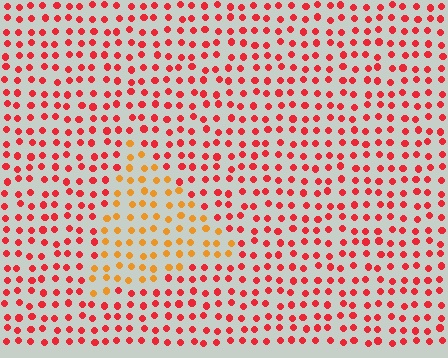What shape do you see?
I see a triangle.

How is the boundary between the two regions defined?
The boundary is defined purely by a slight shift in hue (about 39 degrees). Spacing, size, and orientation are identical on both sides.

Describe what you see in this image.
The image is filled with small red elements in a uniform arrangement. A triangle-shaped region is visible where the elements are tinted to a slightly different hue, forming a subtle color boundary.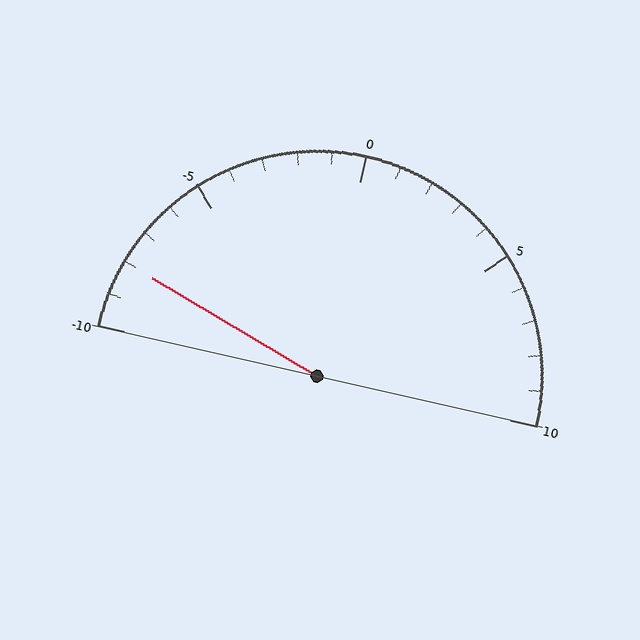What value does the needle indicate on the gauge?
The needle indicates approximately -8.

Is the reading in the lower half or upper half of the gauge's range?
The reading is in the lower half of the range (-10 to 10).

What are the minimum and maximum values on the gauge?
The gauge ranges from -10 to 10.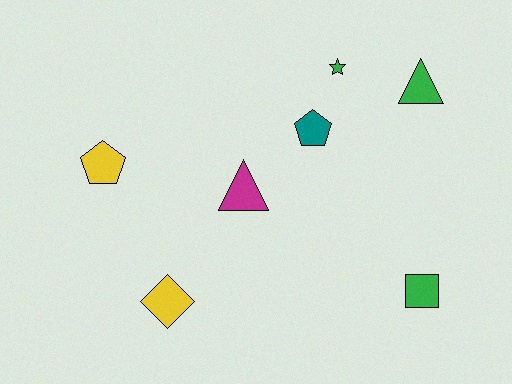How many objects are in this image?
There are 7 objects.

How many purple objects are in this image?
There are no purple objects.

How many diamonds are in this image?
There is 1 diamond.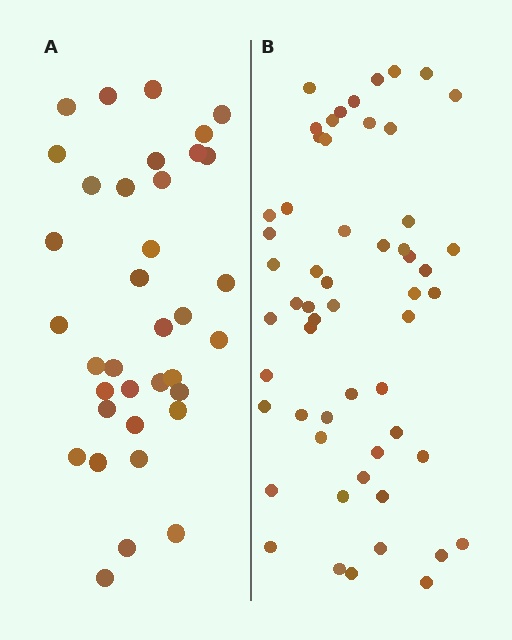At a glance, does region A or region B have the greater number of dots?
Region B (the right region) has more dots.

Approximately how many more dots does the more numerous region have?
Region B has approximately 20 more dots than region A.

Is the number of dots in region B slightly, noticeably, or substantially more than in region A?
Region B has substantially more. The ratio is roughly 1.6 to 1.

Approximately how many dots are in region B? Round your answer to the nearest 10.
About 60 dots. (The exact count is 56, which rounds to 60.)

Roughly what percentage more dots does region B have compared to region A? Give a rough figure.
About 55% more.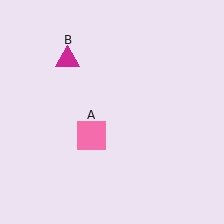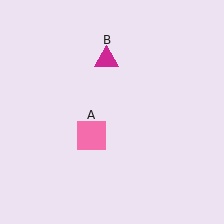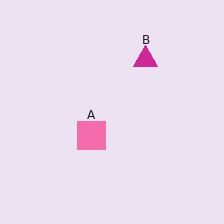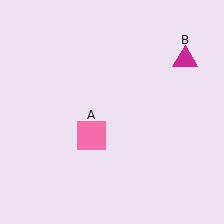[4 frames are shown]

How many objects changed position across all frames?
1 object changed position: magenta triangle (object B).